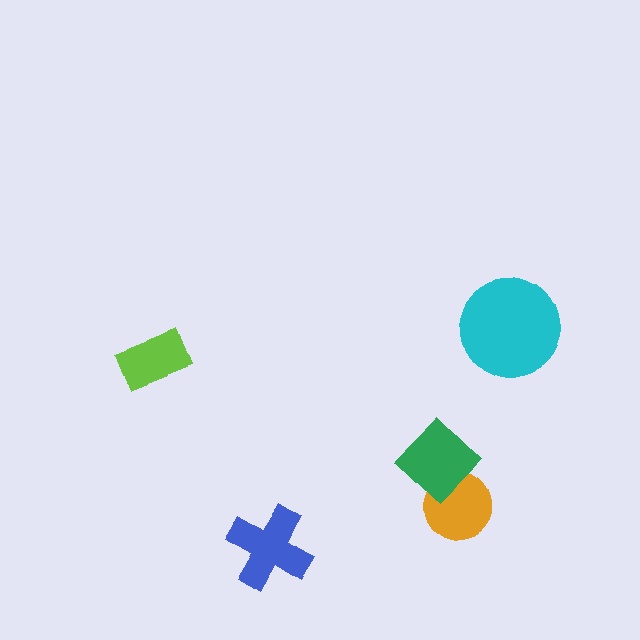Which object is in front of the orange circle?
The green diamond is in front of the orange circle.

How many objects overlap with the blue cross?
0 objects overlap with the blue cross.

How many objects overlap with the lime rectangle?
0 objects overlap with the lime rectangle.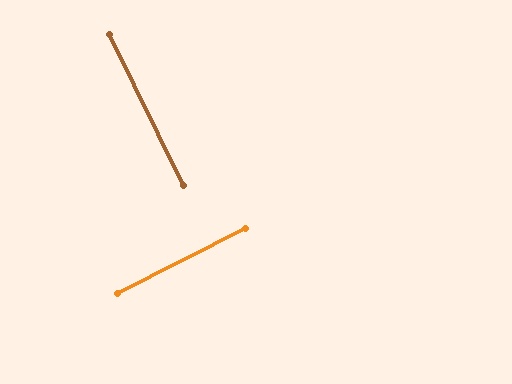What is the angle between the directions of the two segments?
Approximately 89 degrees.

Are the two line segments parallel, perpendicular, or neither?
Perpendicular — they meet at approximately 89°.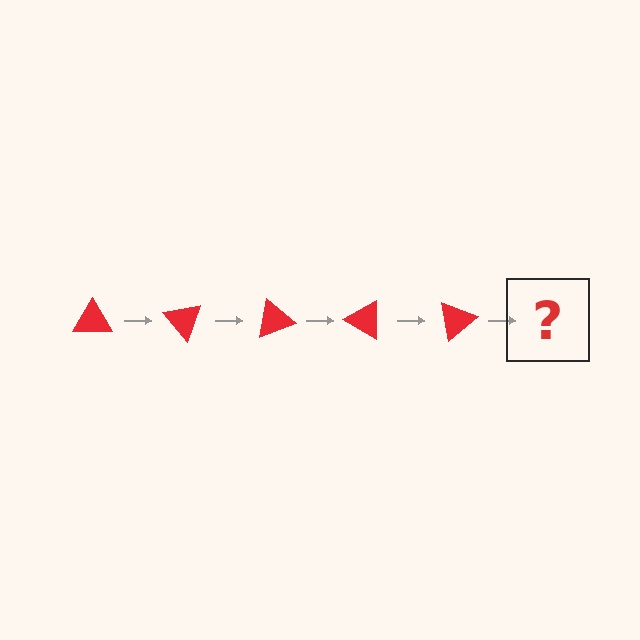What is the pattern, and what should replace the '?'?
The pattern is that the triangle rotates 50 degrees each step. The '?' should be a red triangle rotated 250 degrees.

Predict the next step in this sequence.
The next step is a red triangle rotated 250 degrees.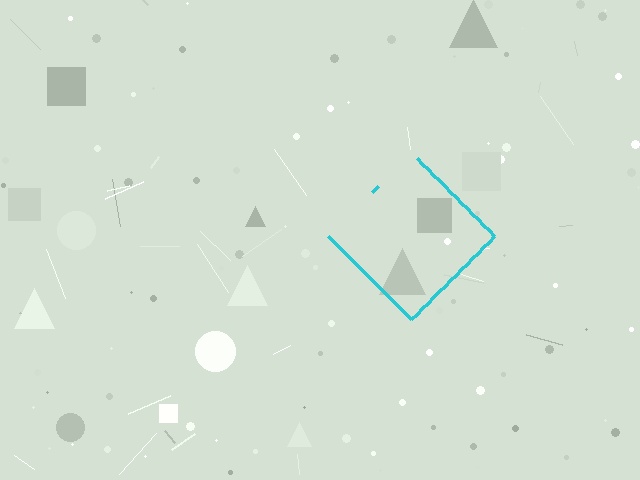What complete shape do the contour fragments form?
The contour fragments form a diamond.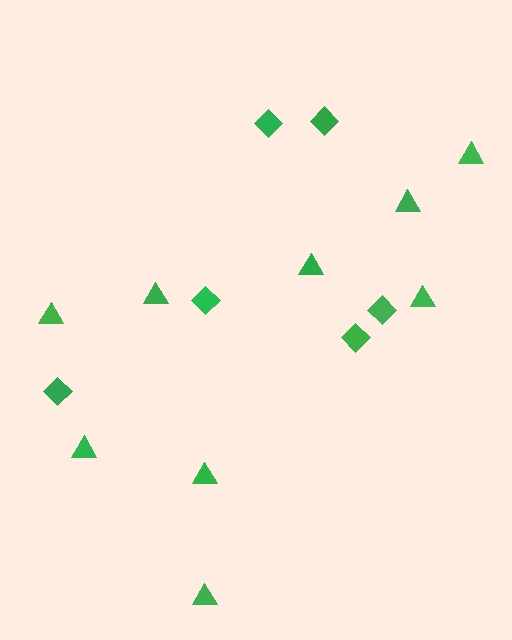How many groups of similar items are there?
There are 2 groups: one group of diamonds (6) and one group of triangles (9).